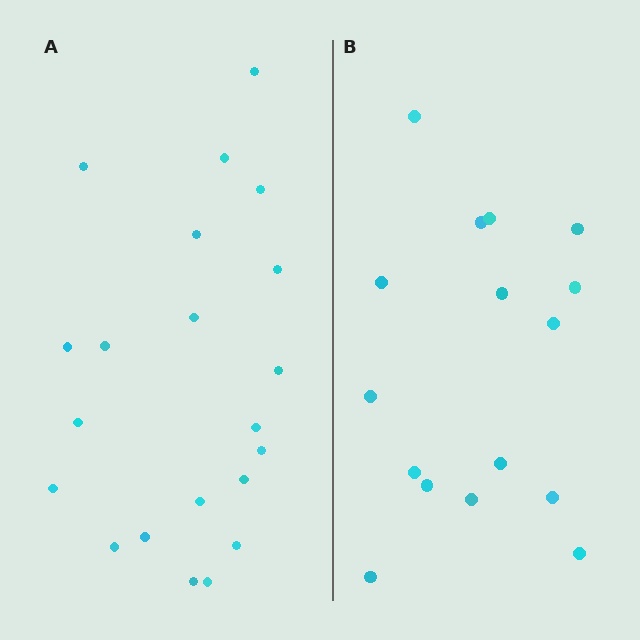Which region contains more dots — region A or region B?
Region A (the left region) has more dots.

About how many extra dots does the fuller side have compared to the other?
Region A has about 5 more dots than region B.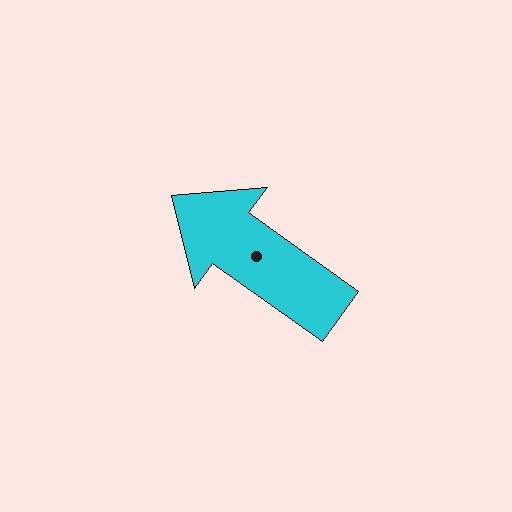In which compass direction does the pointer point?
Northwest.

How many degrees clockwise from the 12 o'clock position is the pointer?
Approximately 306 degrees.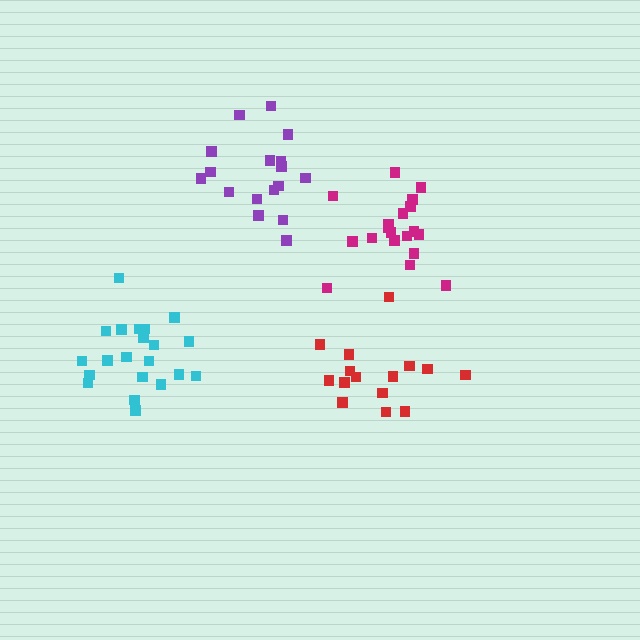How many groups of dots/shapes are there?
There are 4 groups.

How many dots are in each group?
Group 1: 15 dots, Group 2: 21 dots, Group 3: 17 dots, Group 4: 19 dots (72 total).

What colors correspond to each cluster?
The clusters are colored: red, cyan, purple, magenta.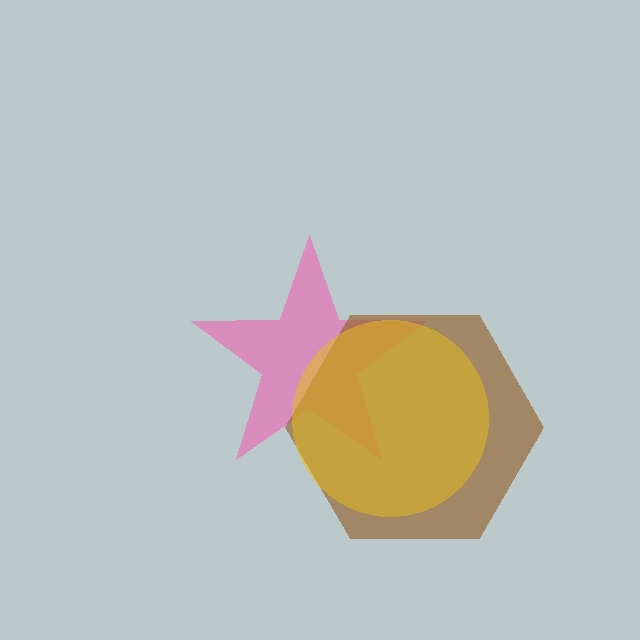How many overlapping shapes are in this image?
There are 3 overlapping shapes in the image.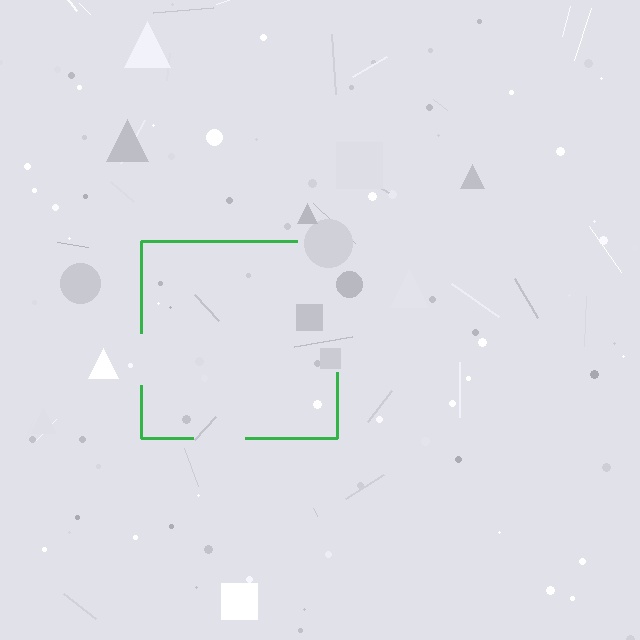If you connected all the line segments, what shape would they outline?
They would outline a square.